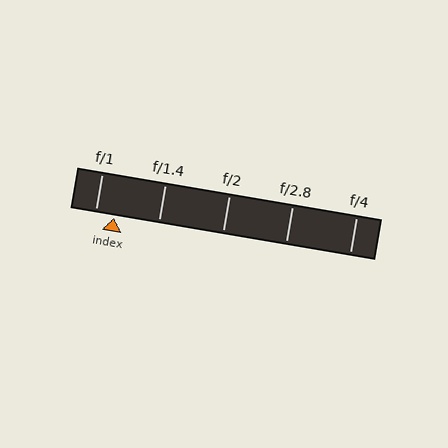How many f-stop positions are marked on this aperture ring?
There are 5 f-stop positions marked.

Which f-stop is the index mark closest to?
The index mark is closest to f/1.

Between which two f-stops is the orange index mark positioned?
The index mark is between f/1 and f/1.4.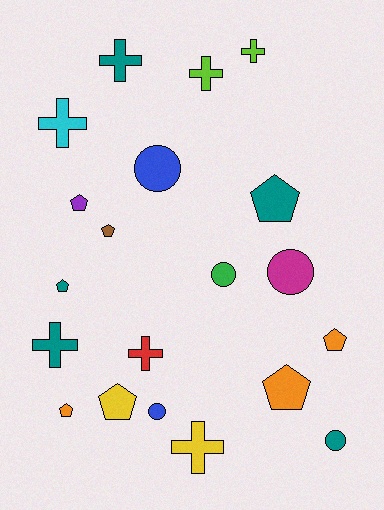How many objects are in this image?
There are 20 objects.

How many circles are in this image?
There are 5 circles.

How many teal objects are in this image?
There are 5 teal objects.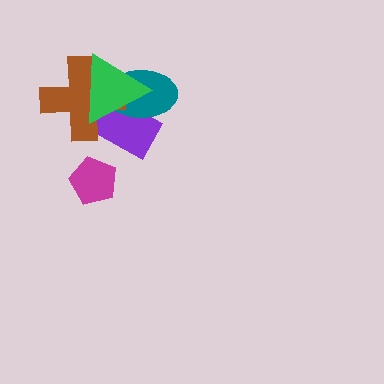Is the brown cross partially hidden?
Yes, it is partially covered by another shape.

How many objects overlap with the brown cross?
3 objects overlap with the brown cross.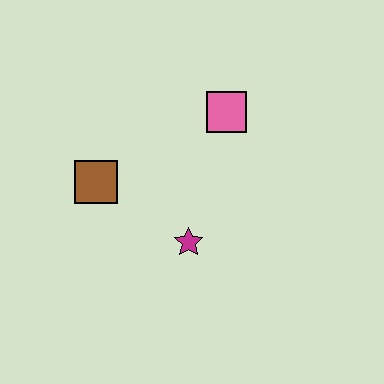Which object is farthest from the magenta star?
The pink square is farthest from the magenta star.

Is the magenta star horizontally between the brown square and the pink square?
Yes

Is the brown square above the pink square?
No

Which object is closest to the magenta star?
The brown square is closest to the magenta star.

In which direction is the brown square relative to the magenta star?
The brown square is to the left of the magenta star.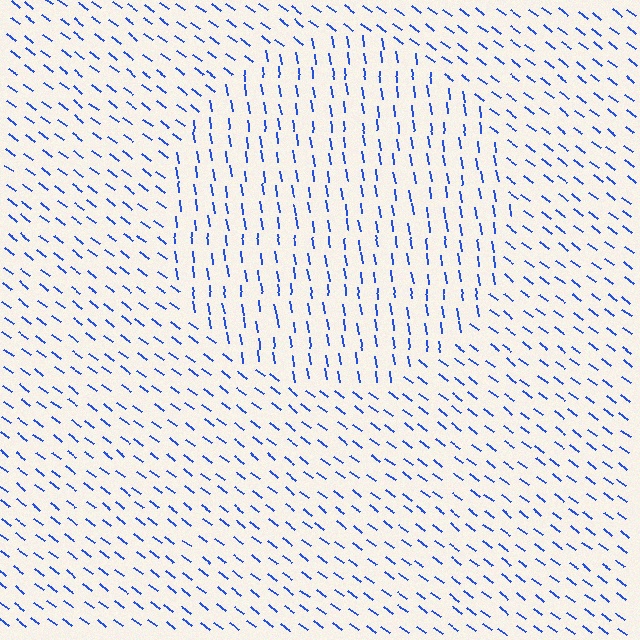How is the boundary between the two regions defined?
The boundary is defined purely by a change in line orientation (approximately 45 degrees difference). All lines are the same color and thickness.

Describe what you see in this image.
The image is filled with small blue line segments. A circle region in the image has lines oriented differently from the surrounding lines, creating a visible texture boundary.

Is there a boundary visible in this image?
Yes, there is a texture boundary formed by a change in line orientation.